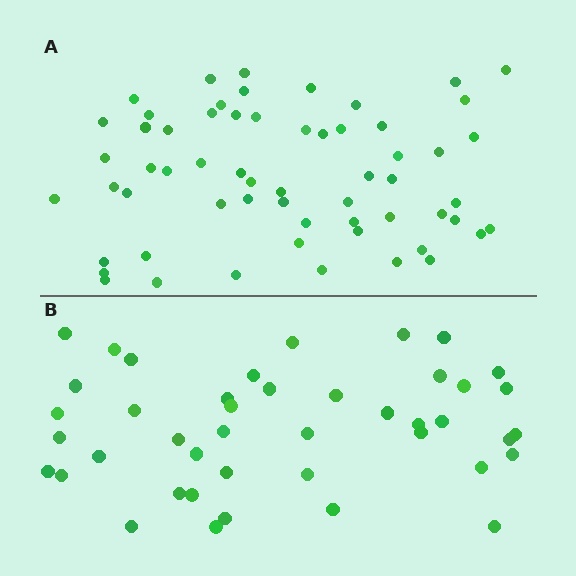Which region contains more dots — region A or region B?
Region A (the top region) has more dots.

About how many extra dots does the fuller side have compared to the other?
Region A has approximately 15 more dots than region B.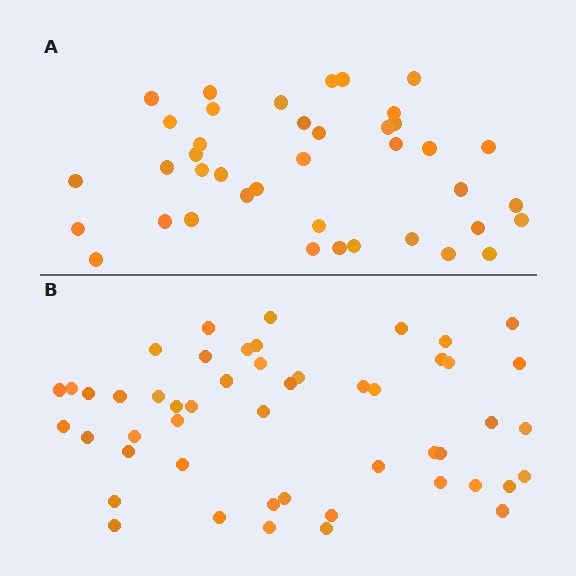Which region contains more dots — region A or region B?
Region B (the bottom region) has more dots.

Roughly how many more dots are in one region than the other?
Region B has roughly 10 or so more dots than region A.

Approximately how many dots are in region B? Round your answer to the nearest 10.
About 50 dots.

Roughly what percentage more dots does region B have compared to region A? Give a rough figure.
About 25% more.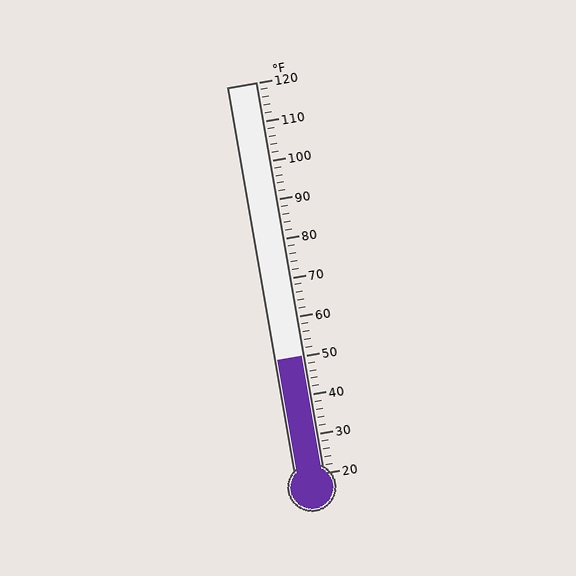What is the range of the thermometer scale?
The thermometer scale ranges from 20°F to 120°F.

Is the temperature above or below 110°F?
The temperature is below 110°F.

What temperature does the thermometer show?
The thermometer shows approximately 50°F.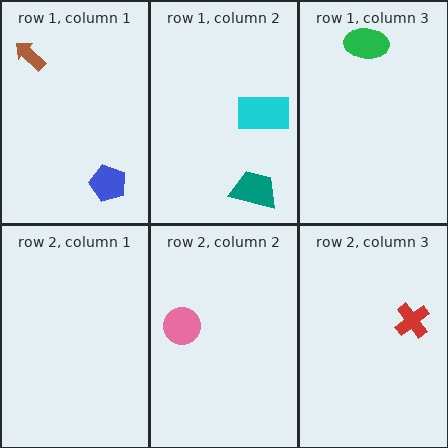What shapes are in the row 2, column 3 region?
The red cross.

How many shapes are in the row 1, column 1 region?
2.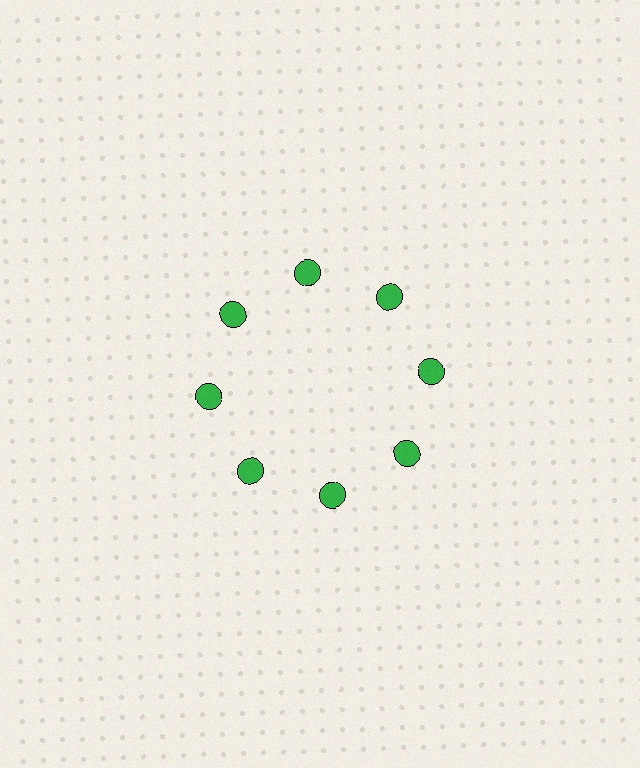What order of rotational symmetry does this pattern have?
This pattern has 8-fold rotational symmetry.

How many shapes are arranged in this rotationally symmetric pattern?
There are 8 shapes, arranged in 8 groups of 1.